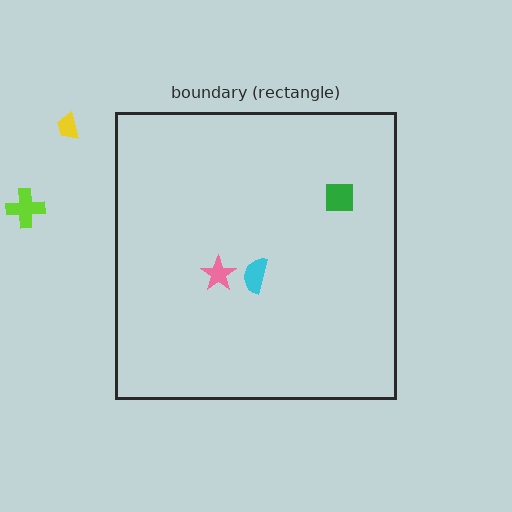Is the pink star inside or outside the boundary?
Inside.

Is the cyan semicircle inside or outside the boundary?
Inside.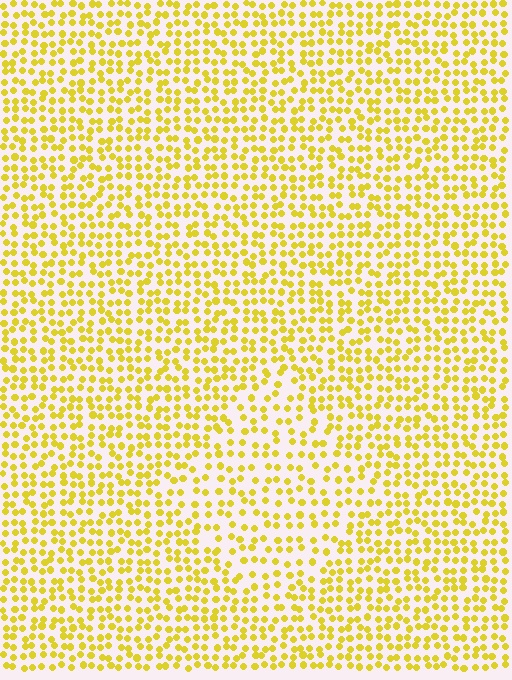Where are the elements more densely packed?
The elements are more densely packed outside the diamond boundary.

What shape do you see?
I see a diamond.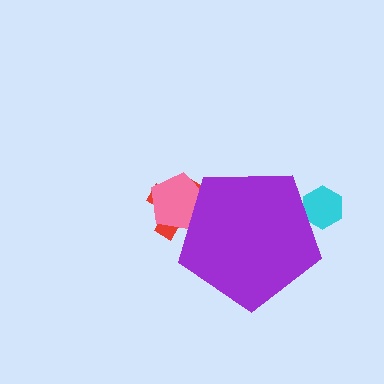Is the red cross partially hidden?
Yes, the red cross is partially hidden behind the purple pentagon.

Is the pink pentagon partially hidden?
Yes, the pink pentagon is partially hidden behind the purple pentagon.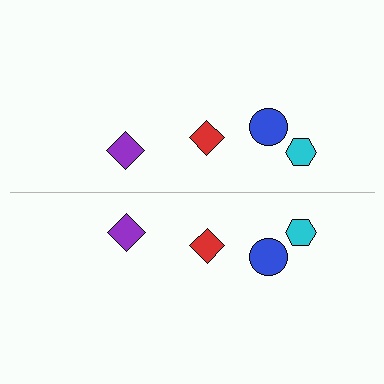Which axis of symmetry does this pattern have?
The pattern has a horizontal axis of symmetry running through the center of the image.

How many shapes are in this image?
There are 8 shapes in this image.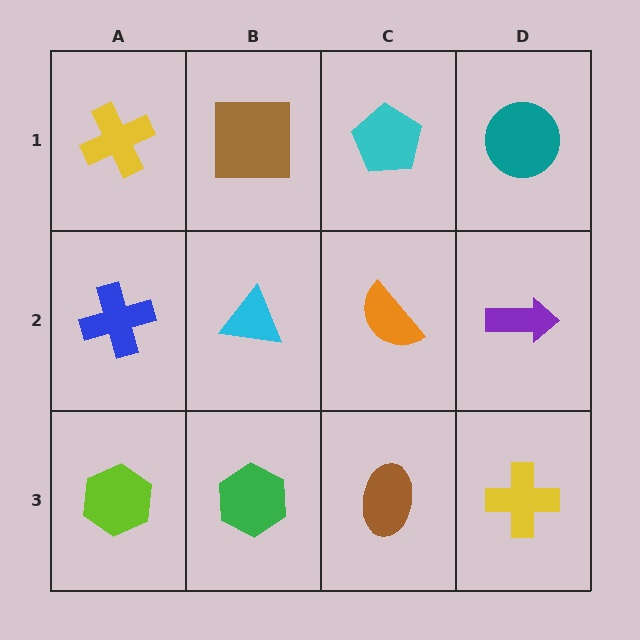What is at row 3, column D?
A yellow cross.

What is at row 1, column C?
A cyan pentagon.